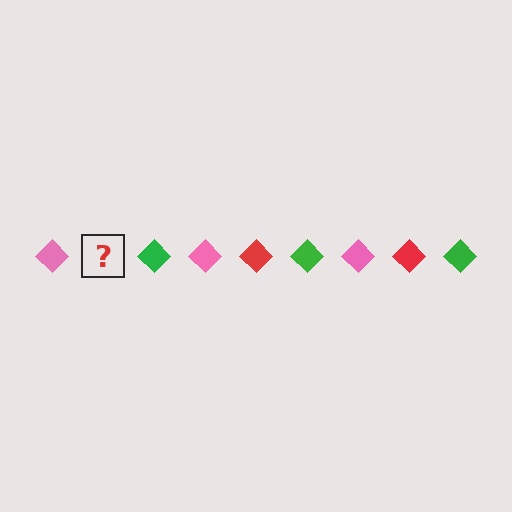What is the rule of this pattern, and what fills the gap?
The rule is that the pattern cycles through pink, red, green diamonds. The gap should be filled with a red diamond.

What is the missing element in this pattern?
The missing element is a red diamond.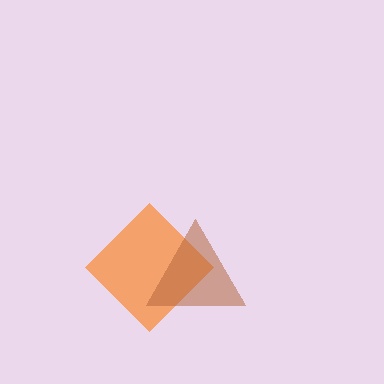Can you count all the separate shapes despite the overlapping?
Yes, there are 2 separate shapes.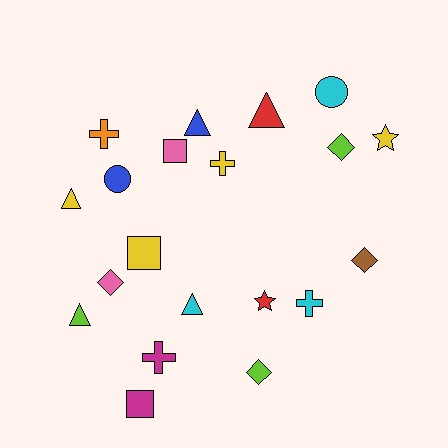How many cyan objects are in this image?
There are 3 cyan objects.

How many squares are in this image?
There are 3 squares.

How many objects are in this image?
There are 20 objects.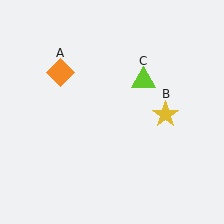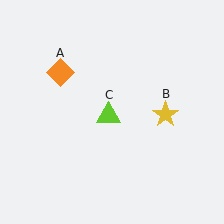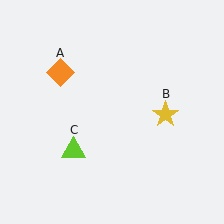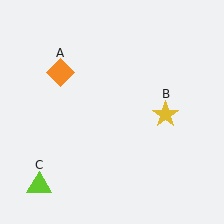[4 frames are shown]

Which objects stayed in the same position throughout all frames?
Orange diamond (object A) and yellow star (object B) remained stationary.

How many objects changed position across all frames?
1 object changed position: lime triangle (object C).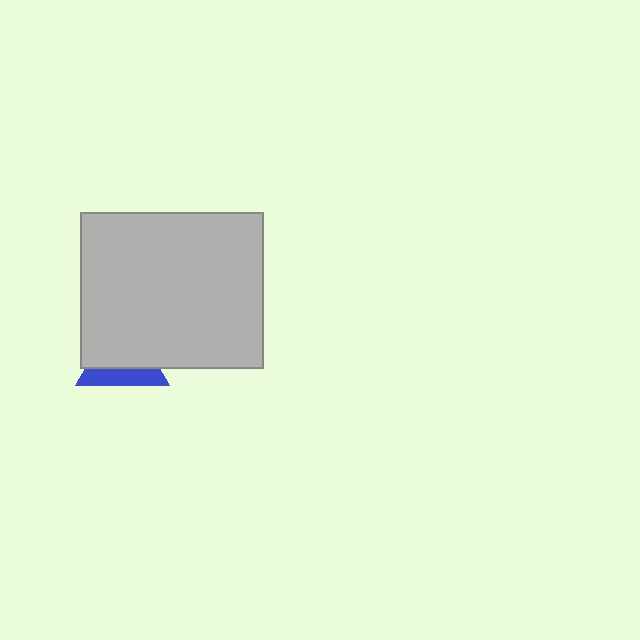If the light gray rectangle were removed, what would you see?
You would see the complete blue triangle.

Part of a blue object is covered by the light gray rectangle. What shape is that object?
It is a triangle.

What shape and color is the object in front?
The object in front is a light gray rectangle.